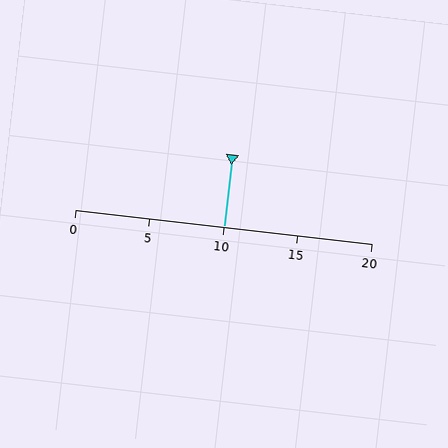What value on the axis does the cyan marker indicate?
The marker indicates approximately 10.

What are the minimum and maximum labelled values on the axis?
The axis runs from 0 to 20.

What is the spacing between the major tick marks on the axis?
The major ticks are spaced 5 apart.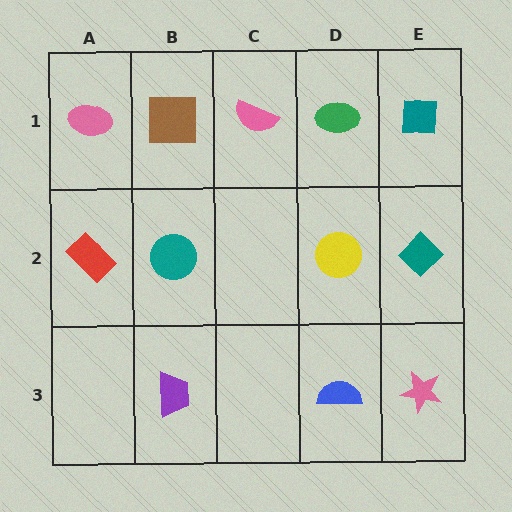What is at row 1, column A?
A pink ellipse.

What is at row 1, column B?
A brown square.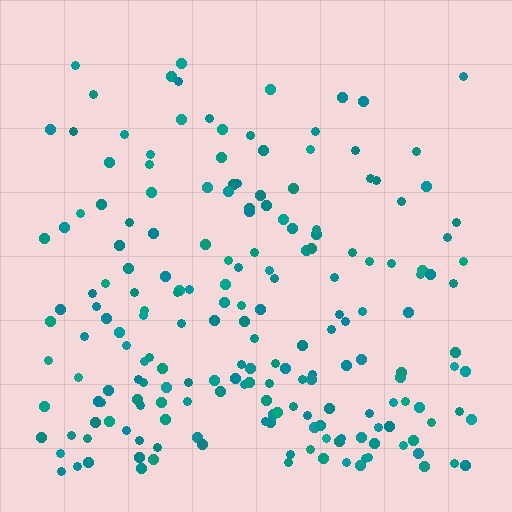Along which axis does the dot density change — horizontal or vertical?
Vertical.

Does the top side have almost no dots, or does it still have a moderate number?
Still a moderate number, just noticeably fewer than the bottom.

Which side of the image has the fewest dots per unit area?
The top.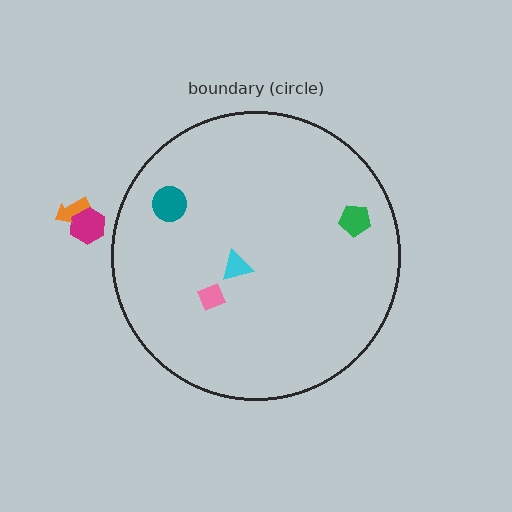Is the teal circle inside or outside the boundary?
Inside.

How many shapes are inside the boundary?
4 inside, 2 outside.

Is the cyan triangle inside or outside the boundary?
Inside.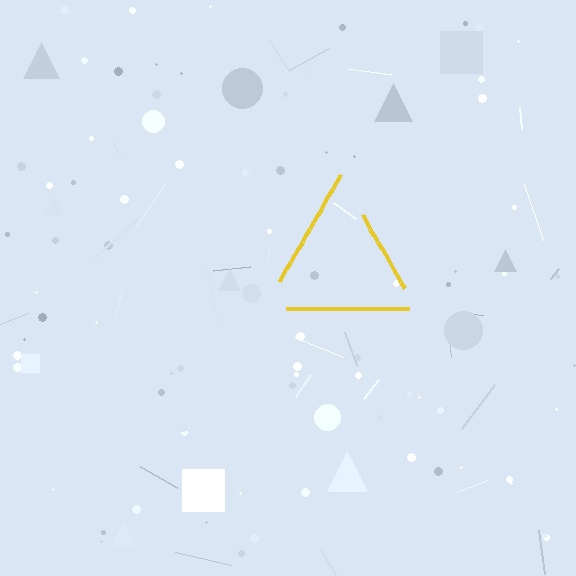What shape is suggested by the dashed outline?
The dashed outline suggests a triangle.